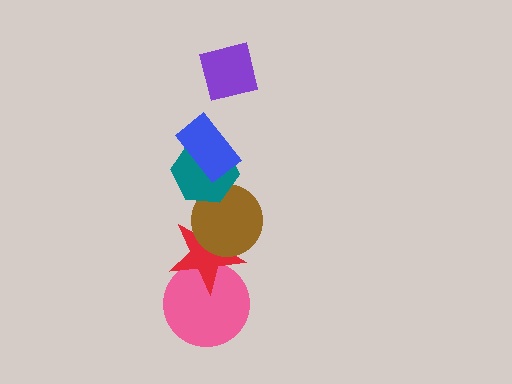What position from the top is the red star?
The red star is 5th from the top.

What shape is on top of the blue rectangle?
The purple square is on top of the blue rectangle.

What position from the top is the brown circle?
The brown circle is 4th from the top.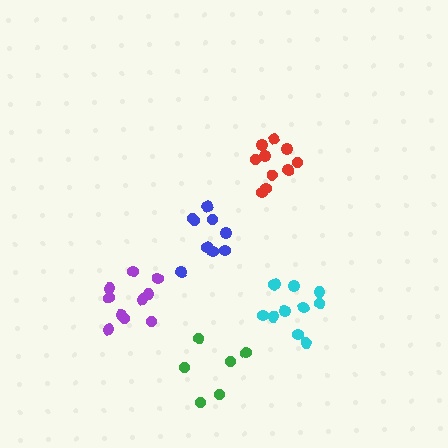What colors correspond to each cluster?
The clusters are colored: green, cyan, blue, purple, red.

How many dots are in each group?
Group 1: 6 dots, Group 2: 11 dots, Group 3: 9 dots, Group 4: 10 dots, Group 5: 10 dots (46 total).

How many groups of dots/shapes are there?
There are 5 groups.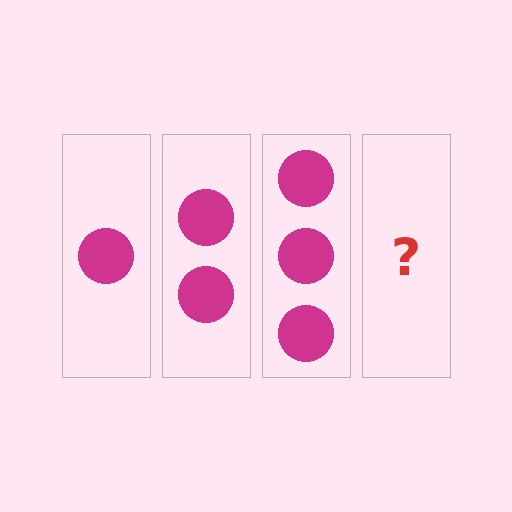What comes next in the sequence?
The next element should be 4 circles.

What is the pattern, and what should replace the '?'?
The pattern is that each step adds one more circle. The '?' should be 4 circles.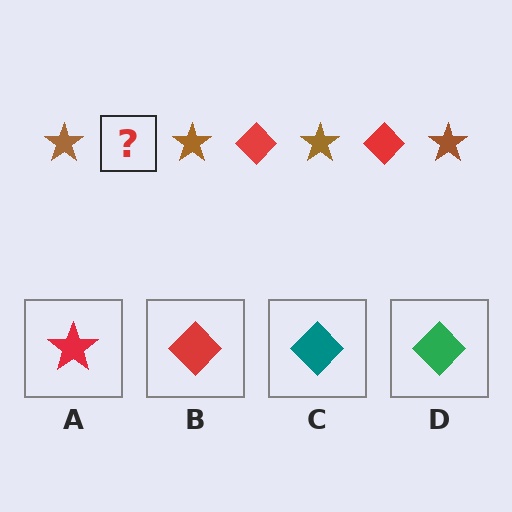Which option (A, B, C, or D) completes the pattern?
B.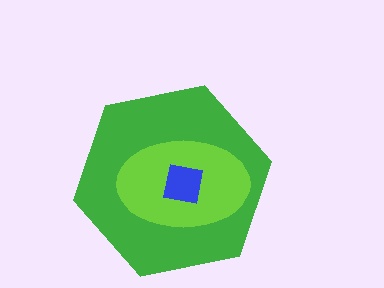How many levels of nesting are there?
3.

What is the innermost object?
The blue square.